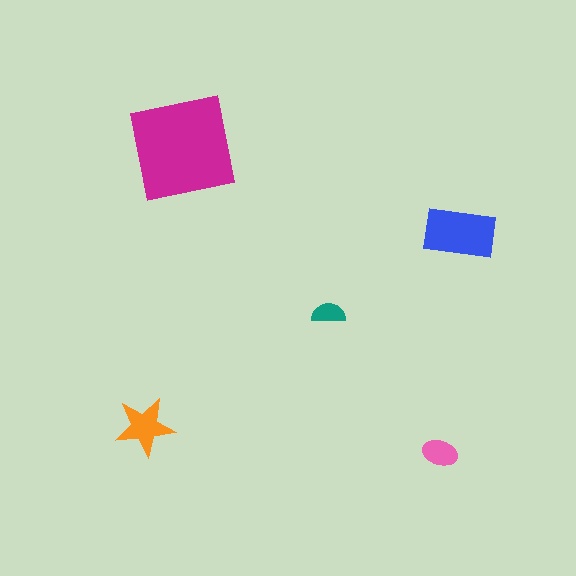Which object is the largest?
The magenta square.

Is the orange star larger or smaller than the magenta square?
Smaller.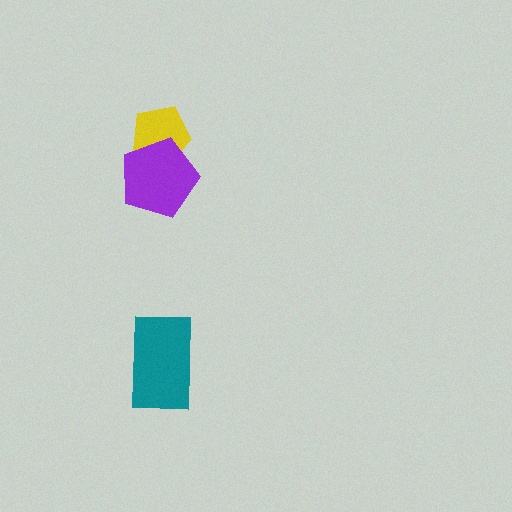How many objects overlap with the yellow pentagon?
1 object overlaps with the yellow pentagon.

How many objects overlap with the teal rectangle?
0 objects overlap with the teal rectangle.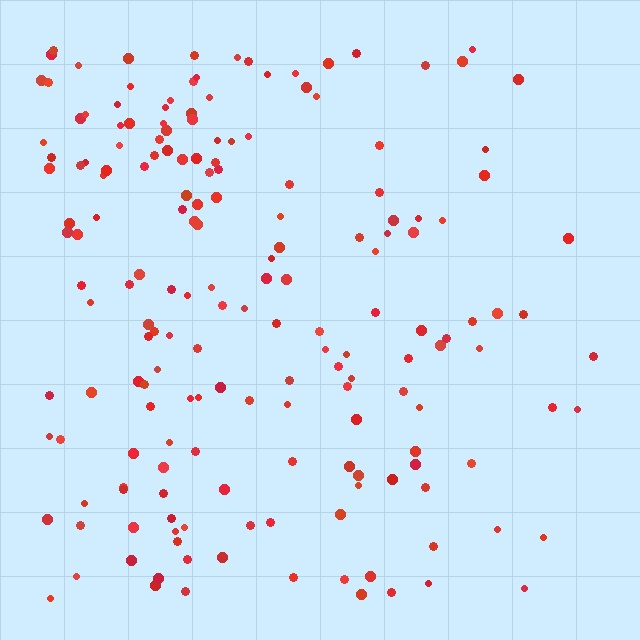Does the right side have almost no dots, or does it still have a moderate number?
Still a moderate number, just noticeably fewer than the left.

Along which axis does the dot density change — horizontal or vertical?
Horizontal.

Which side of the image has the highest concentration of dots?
The left.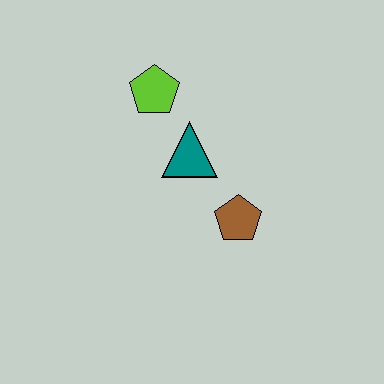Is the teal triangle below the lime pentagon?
Yes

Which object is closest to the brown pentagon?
The teal triangle is closest to the brown pentagon.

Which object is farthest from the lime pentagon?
The brown pentagon is farthest from the lime pentagon.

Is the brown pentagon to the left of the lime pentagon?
No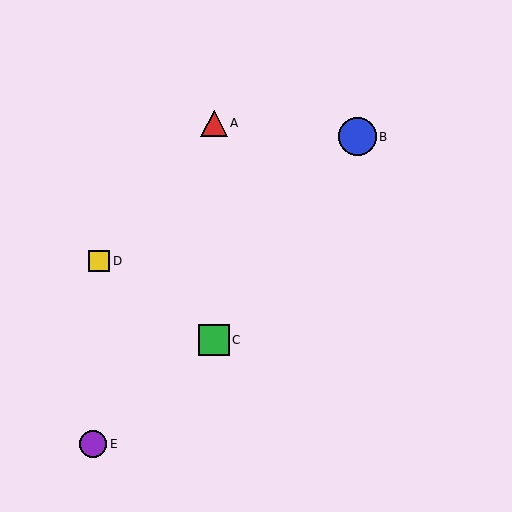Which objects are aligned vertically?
Objects A, C are aligned vertically.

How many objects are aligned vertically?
2 objects (A, C) are aligned vertically.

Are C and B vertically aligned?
No, C is at x≈214 and B is at x≈357.